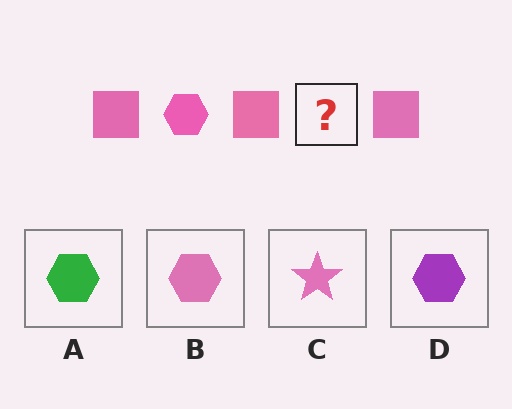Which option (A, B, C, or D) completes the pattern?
B.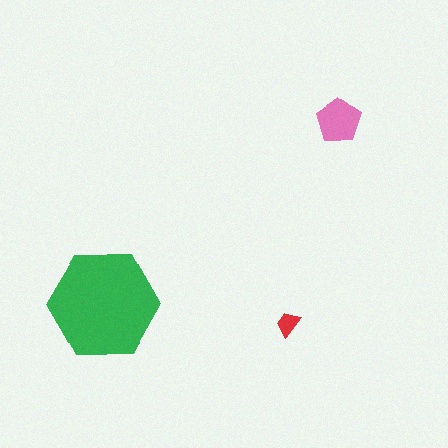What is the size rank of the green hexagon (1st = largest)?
1st.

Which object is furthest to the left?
The green hexagon is leftmost.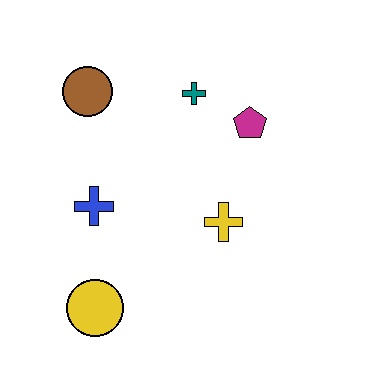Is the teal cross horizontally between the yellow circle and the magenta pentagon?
Yes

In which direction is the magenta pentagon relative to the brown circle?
The magenta pentagon is to the right of the brown circle.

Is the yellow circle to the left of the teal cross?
Yes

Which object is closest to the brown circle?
The teal cross is closest to the brown circle.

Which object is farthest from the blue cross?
The magenta pentagon is farthest from the blue cross.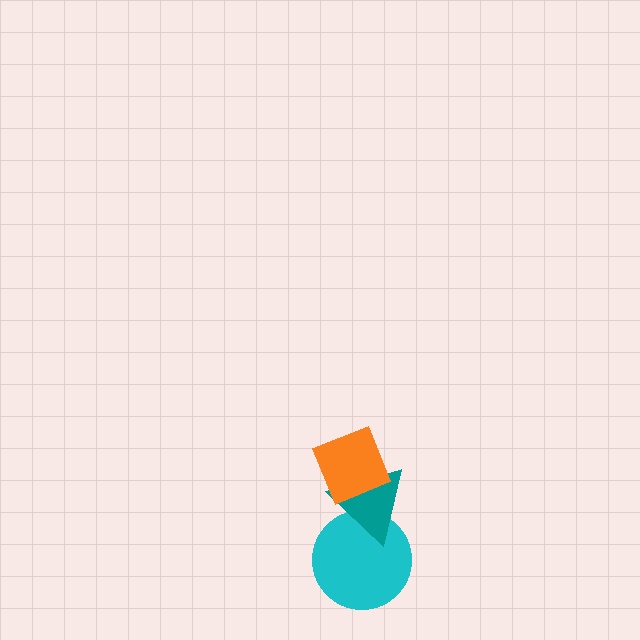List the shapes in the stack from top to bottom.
From top to bottom: the orange diamond, the teal triangle, the cyan circle.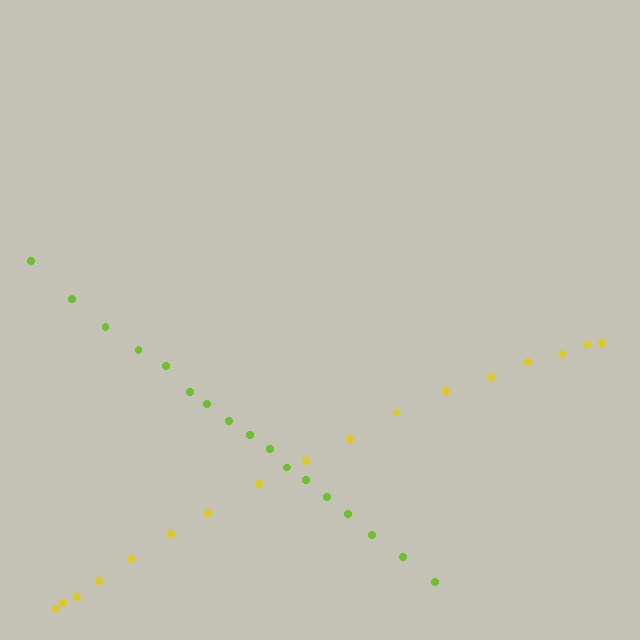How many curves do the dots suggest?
There are 2 distinct paths.